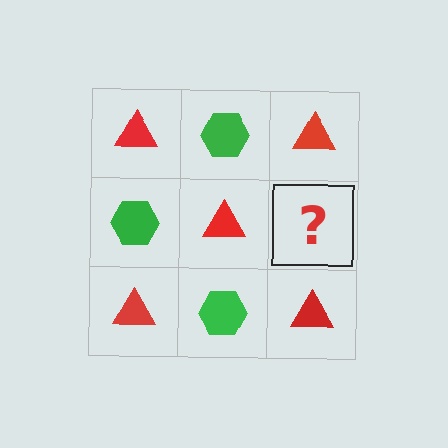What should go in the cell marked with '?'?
The missing cell should contain a green hexagon.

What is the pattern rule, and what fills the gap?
The rule is that it alternates red triangle and green hexagon in a checkerboard pattern. The gap should be filled with a green hexagon.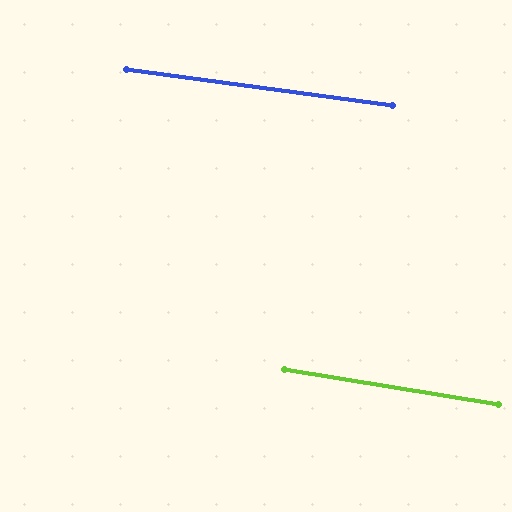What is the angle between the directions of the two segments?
Approximately 2 degrees.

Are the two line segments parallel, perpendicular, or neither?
Parallel — their directions differ by only 1.7°.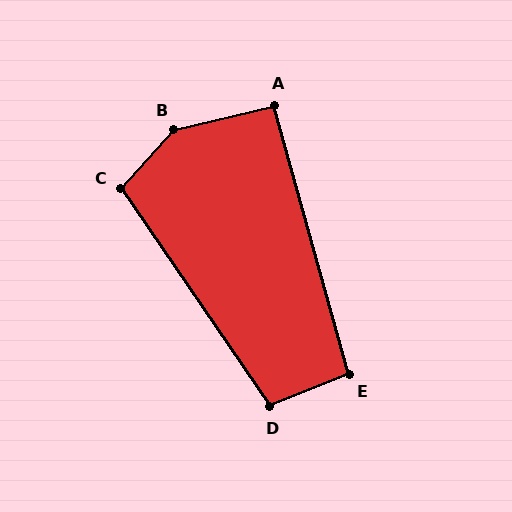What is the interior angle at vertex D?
Approximately 103 degrees (obtuse).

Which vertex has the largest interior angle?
B, at approximately 145 degrees.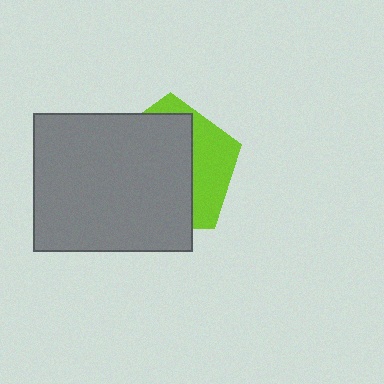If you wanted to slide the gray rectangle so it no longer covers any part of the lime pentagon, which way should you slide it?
Slide it left — that is the most direct way to separate the two shapes.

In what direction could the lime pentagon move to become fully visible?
The lime pentagon could move right. That would shift it out from behind the gray rectangle entirely.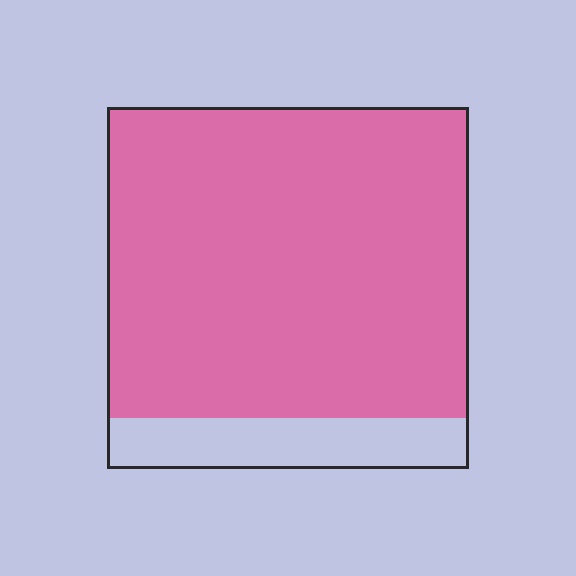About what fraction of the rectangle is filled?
About seven eighths (7/8).